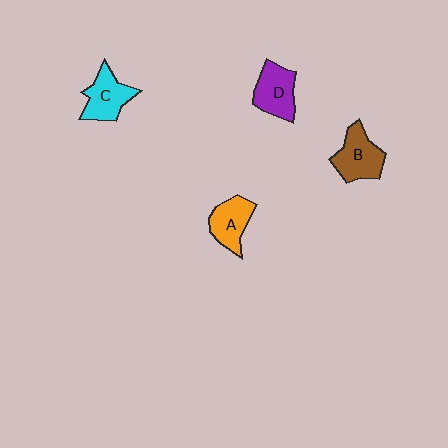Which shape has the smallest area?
Shape A (orange).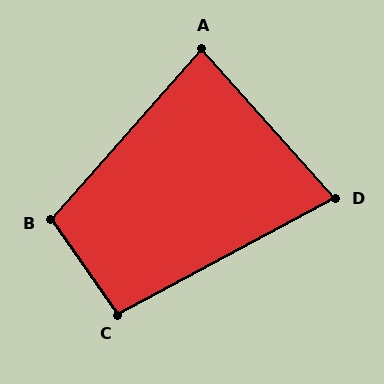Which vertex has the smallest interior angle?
D, at approximately 76 degrees.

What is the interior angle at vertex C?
Approximately 97 degrees (obtuse).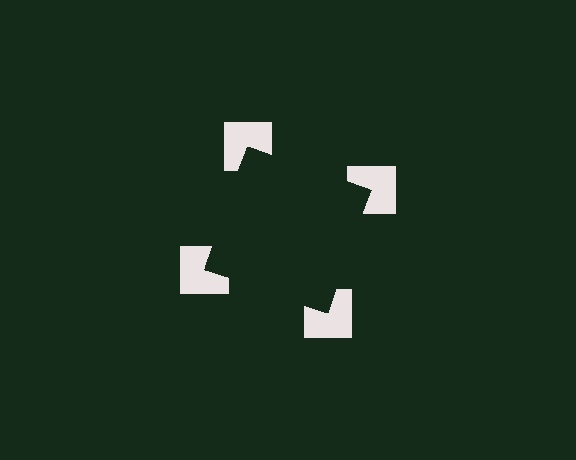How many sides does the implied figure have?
4 sides.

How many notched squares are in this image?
There are 4 — one at each vertex of the illusory square.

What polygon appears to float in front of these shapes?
An illusory square — its edges are inferred from the aligned wedge cuts in the notched squares, not physically drawn.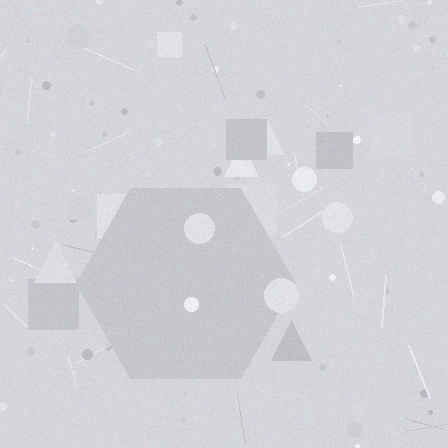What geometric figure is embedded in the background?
A hexagon is embedded in the background.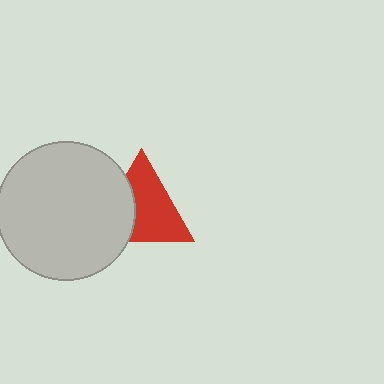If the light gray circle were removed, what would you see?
You would see the complete red triangle.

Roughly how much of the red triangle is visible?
About half of it is visible (roughly 65%).